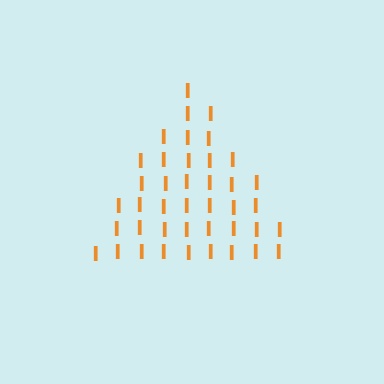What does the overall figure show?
The overall figure shows a triangle.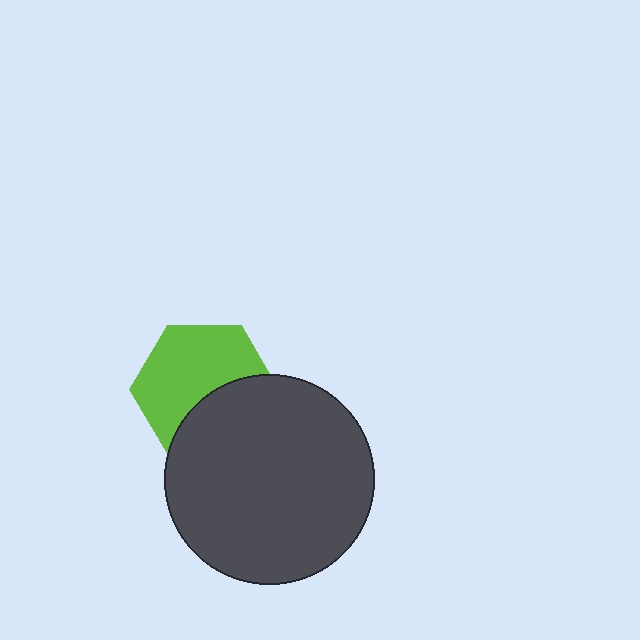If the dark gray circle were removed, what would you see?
You would see the complete lime hexagon.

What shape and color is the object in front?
The object in front is a dark gray circle.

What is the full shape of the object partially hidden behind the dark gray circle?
The partially hidden object is a lime hexagon.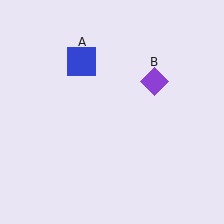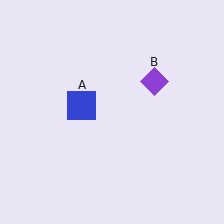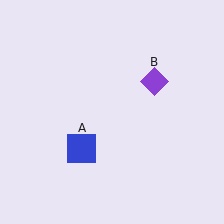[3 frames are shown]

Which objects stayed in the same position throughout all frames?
Purple diamond (object B) remained stationary.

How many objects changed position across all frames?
1 object changed position: blue square (object A).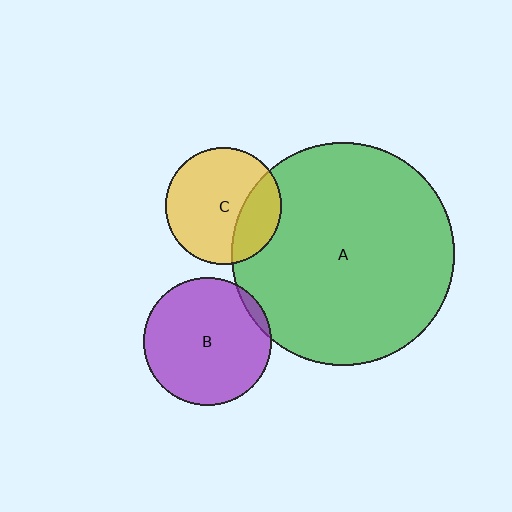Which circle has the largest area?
Circle A (green).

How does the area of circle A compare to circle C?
Approximately 3.7 times.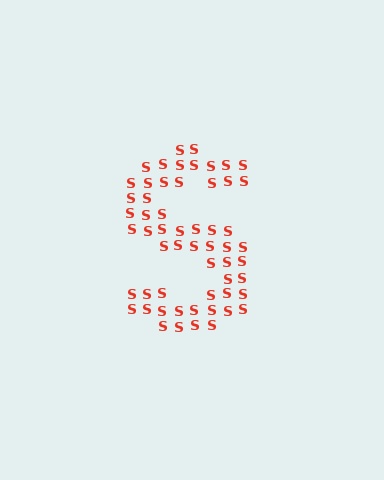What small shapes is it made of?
It is made of small letter S's.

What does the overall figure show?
The overall figure shows the letter S.